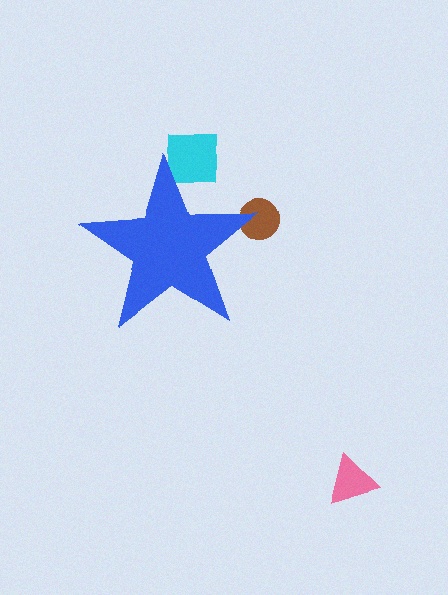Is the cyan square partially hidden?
Yes, the cyan square is partially hidden behind the blue star.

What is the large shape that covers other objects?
A blue star.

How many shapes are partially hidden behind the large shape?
2 shapes are partially hidden.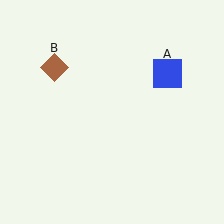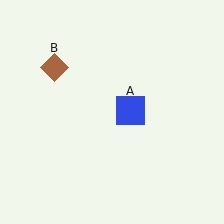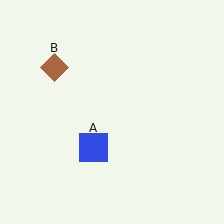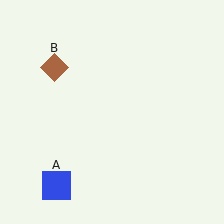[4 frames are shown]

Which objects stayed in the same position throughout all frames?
Brown diamond (object B) remained stationary.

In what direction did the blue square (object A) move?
The blue square (object A) moved down and to the left.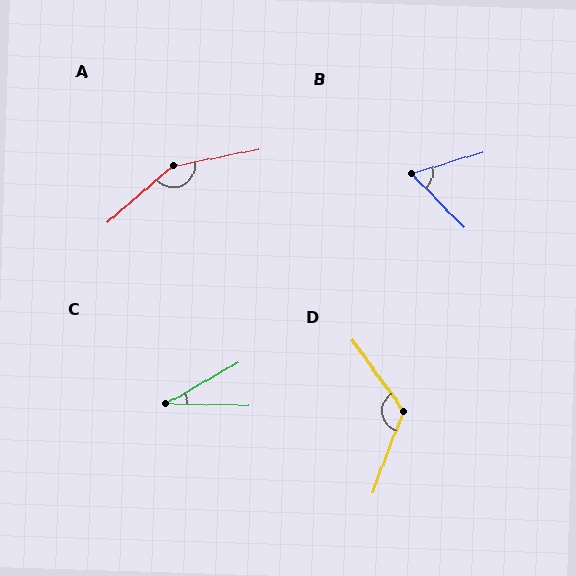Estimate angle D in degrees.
Approximately 123 degrees.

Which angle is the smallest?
C, at approximately 30 degrees.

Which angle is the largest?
A, at approximately 150 degrees.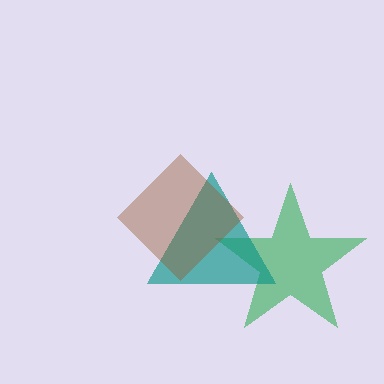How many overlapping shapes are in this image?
There are 3 overlapping shapes in the image.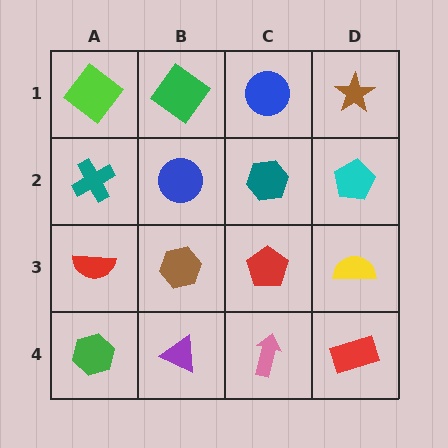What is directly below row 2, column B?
A brown hexagon.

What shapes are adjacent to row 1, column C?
A teal hexagon (row 2, column C), a green diamond (row 1, column B), a brown star (row 1, column D).